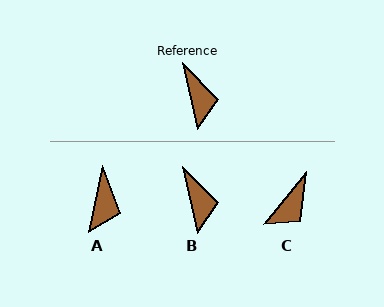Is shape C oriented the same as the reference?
No, it is off by about 50 degrees.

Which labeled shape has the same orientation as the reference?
B.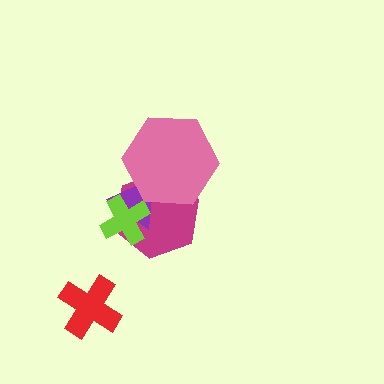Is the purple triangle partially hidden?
Yes, it is partially covered by another shape.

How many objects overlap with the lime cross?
2 objects overlap with the lime cross.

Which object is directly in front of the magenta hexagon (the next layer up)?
The purple triangle is directly in front of the magenta hexagon.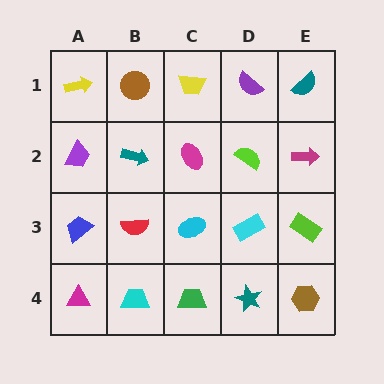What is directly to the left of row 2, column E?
A lime semicircle.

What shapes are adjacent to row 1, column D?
A lime semicircle (row 2, column D), a yellow trapezoid (row 1, column C), a teal semicircle (row 1, column E).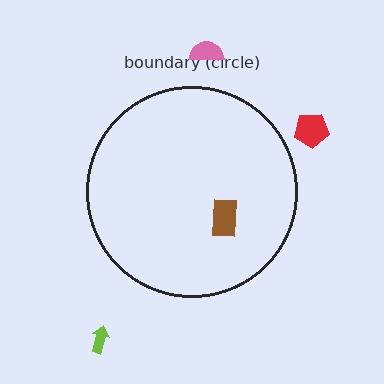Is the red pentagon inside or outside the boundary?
Outside.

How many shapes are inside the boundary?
1 inside, 3 outside.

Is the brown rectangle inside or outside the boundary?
Inside.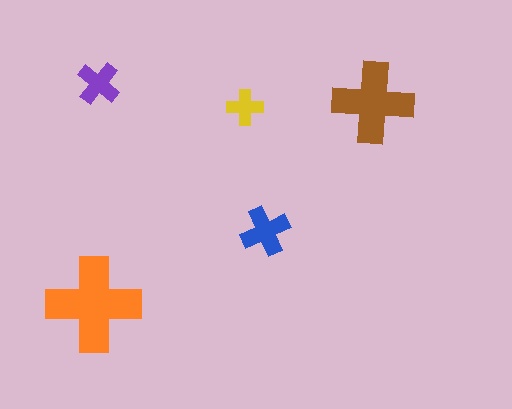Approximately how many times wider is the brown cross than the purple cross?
About 2 times wider.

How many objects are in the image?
There are 5 objects in the image.